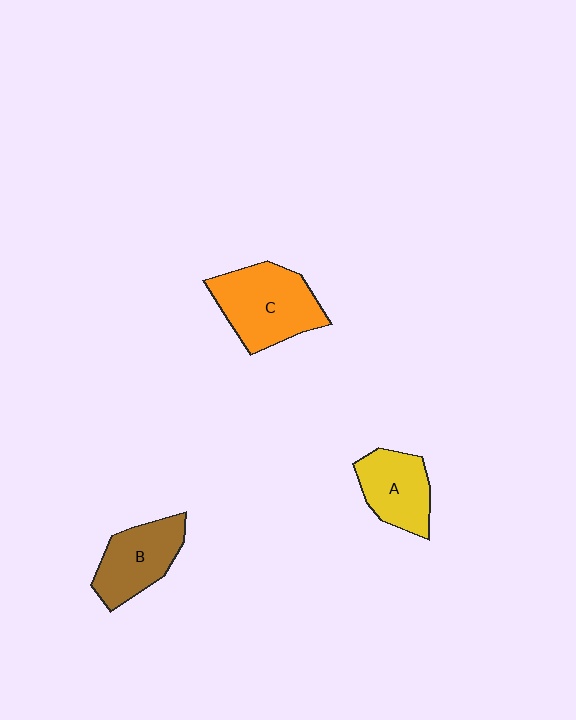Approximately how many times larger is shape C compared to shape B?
Approximately 1.3 times.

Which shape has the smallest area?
Shape A (yellow).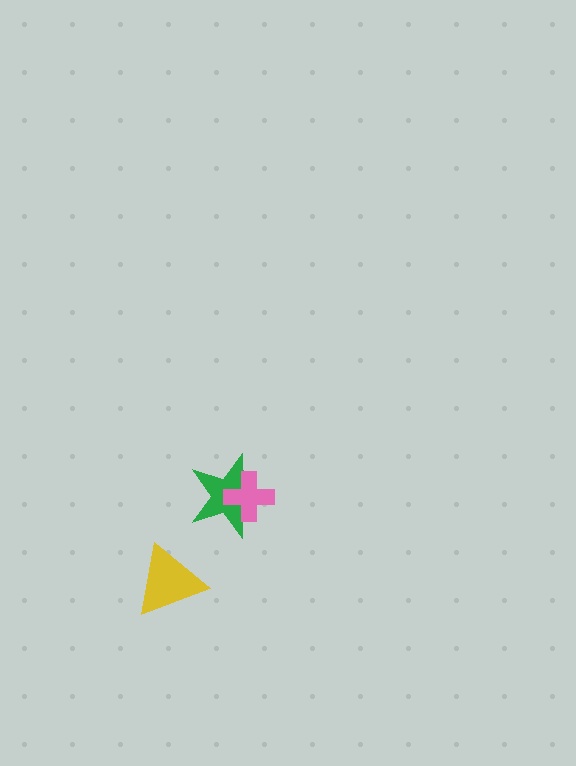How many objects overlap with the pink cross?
1 object overlaps with the pink cross.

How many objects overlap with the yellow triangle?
0 objects overlap with the yellow triangle.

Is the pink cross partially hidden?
No, no other shape covers it.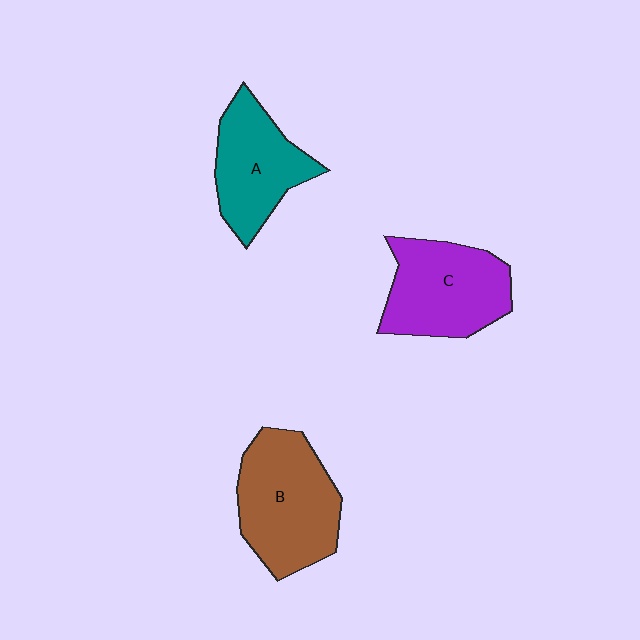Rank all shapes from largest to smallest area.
From largest to smallest: B (brown), C (purple), A (teal).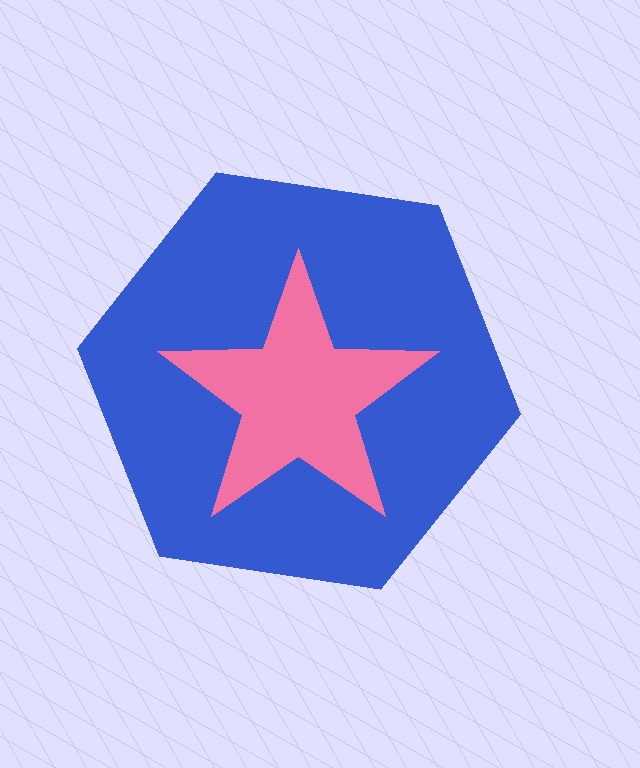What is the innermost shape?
The pink star.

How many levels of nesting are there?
2.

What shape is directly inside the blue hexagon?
The pink star.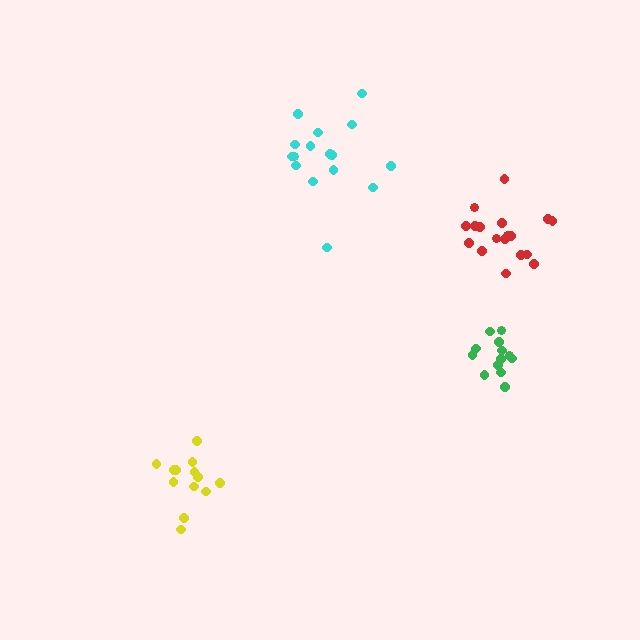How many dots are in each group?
Group 1: 16 dots, Group 2: 13 dots, Group 3: 13 dots, Group 4: 19 dots (61 total).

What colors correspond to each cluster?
The clusters are colored: cyan, green, yellow, red.